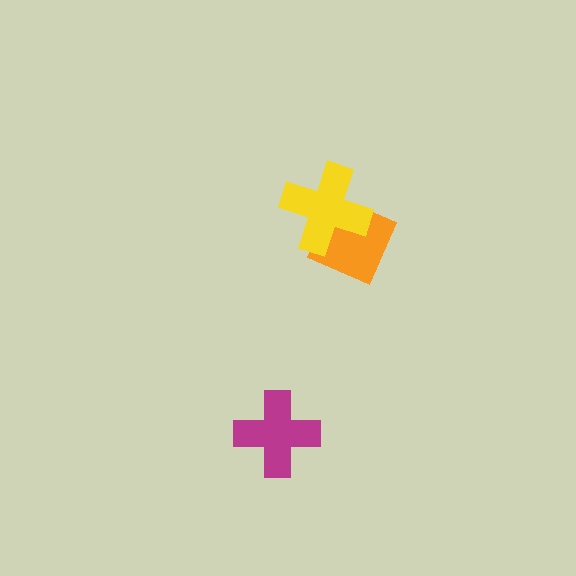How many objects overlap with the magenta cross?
0 objects overlap with the magenta cross.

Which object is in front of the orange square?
The yellow cross is in front of the orange square.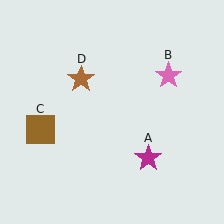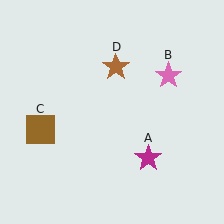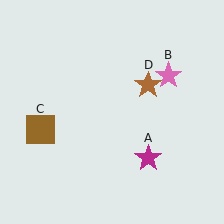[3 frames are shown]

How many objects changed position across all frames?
1 object changed position: brown star (object D).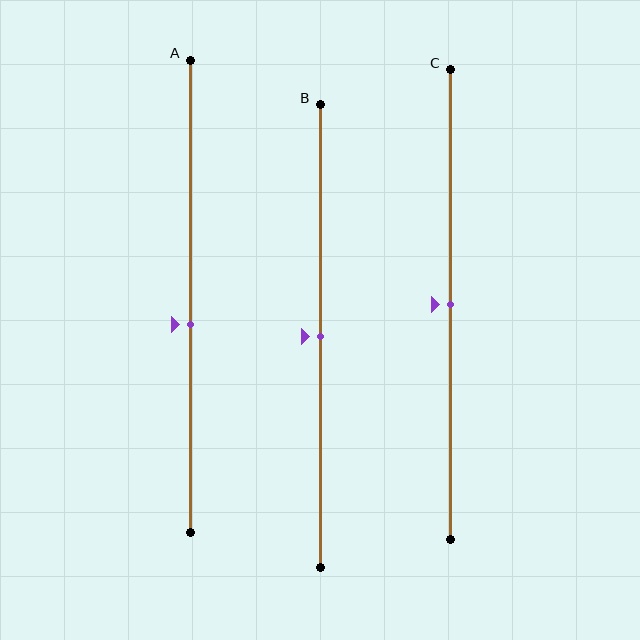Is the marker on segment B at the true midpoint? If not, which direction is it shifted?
Yes, the marker on segment B is at the true midpoint.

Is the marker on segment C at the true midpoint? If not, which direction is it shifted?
Yes, the marker on segment C is at the true midpoint.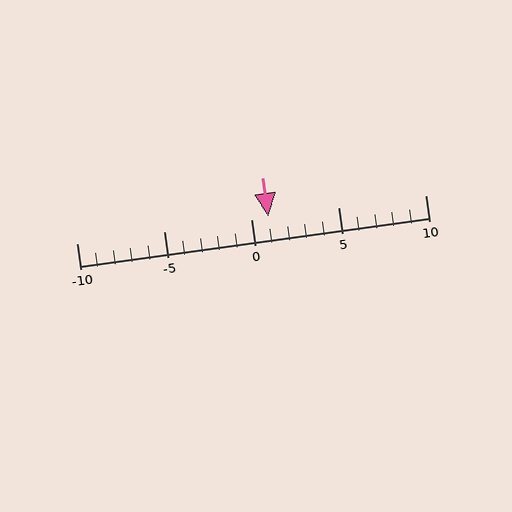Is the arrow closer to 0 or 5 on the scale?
The arrow is closer to 0.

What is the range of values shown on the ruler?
The ruler shows values from -10 to 10.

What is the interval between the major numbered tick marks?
The major tick marks are spaced 5 units apart.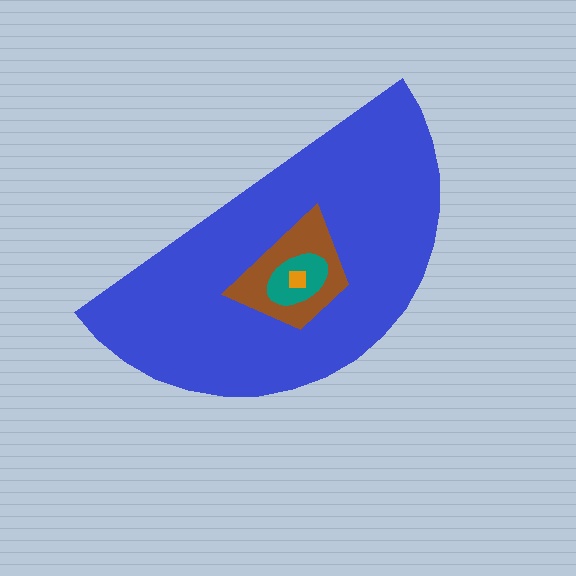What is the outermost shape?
The blue semicircle.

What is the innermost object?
The orange square.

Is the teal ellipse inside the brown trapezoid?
Yes.